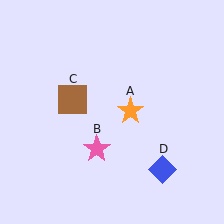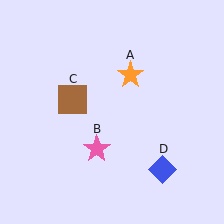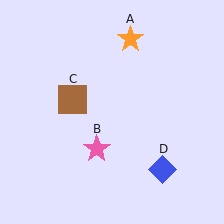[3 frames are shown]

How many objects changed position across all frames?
1 object changed position: orange star (object A).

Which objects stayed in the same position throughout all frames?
Pink star (object B) and brown square (object C) and blue diamond (object D) remained stationary.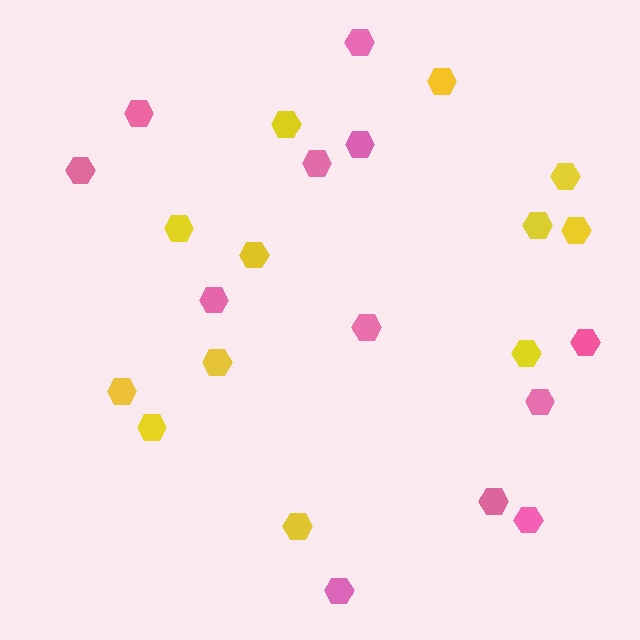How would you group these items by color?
There are 2 groups: one group of yellow hexagons (12) and one group of pink hexagons (12).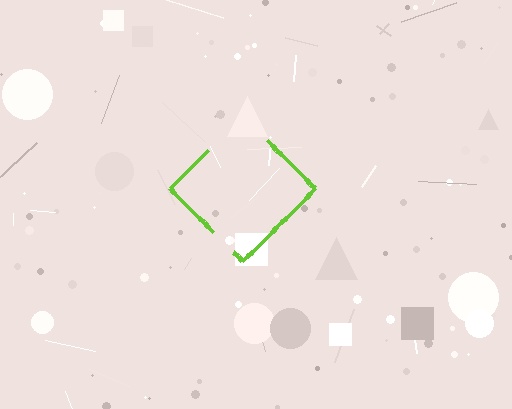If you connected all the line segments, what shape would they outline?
They would outline a diamond.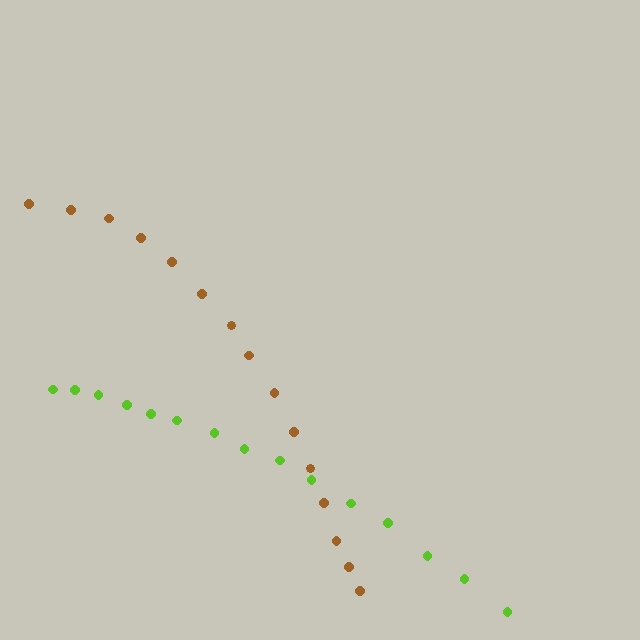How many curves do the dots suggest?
There are 2 distinct paths.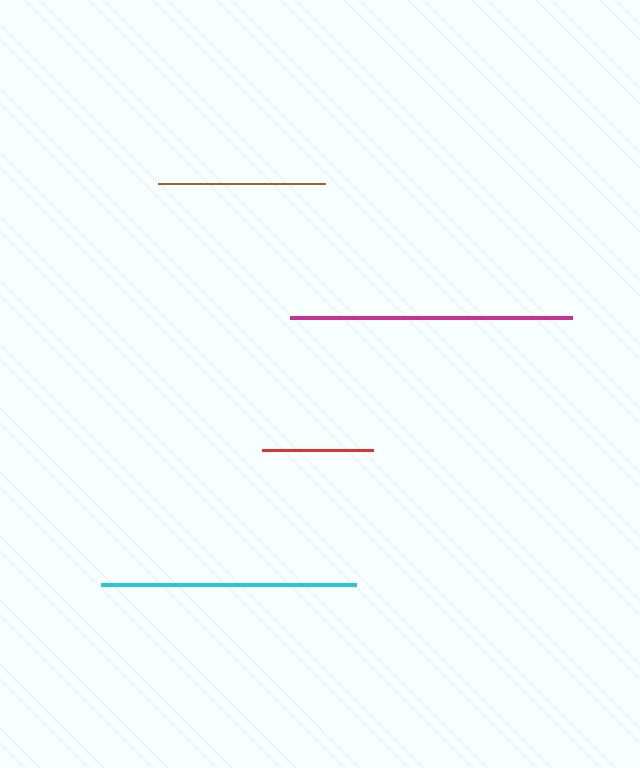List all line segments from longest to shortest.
From longest to shortest: magenta, cyan, brown, red.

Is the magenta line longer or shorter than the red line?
The magenta line is longer than the red line.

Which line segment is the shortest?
The red line is the shortest at approximately 111 pixels.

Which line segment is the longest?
The magenta line is the longest at approximately 283 pixels.